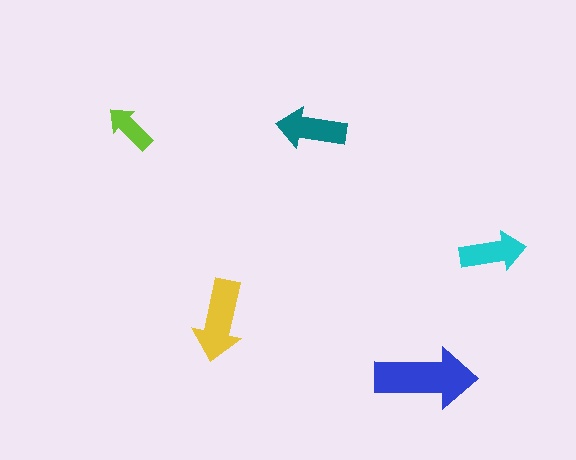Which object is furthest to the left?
The lime arrow is leftmost.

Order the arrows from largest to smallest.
the blue one, the yellow one, the teal one, the cyan one, the lime one.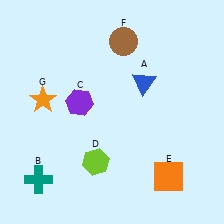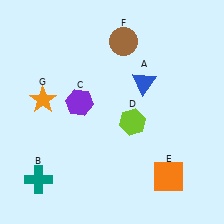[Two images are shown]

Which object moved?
The lime hexagon (D) moved up.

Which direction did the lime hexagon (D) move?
The lime hexagon (D) moved up.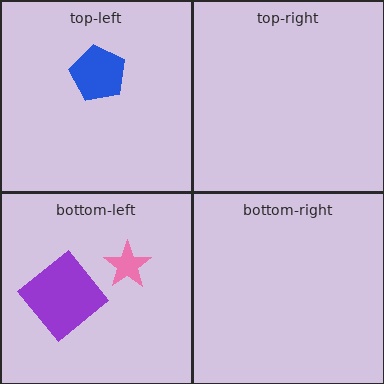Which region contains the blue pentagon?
The top-left region.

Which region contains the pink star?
The bottom-left region.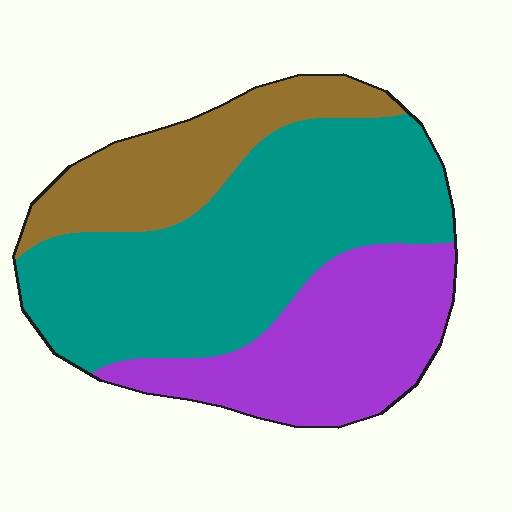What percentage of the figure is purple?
Purple takes up between a sixth and a third of the figure.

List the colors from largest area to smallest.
From largest to smallest: teal, purple, brown.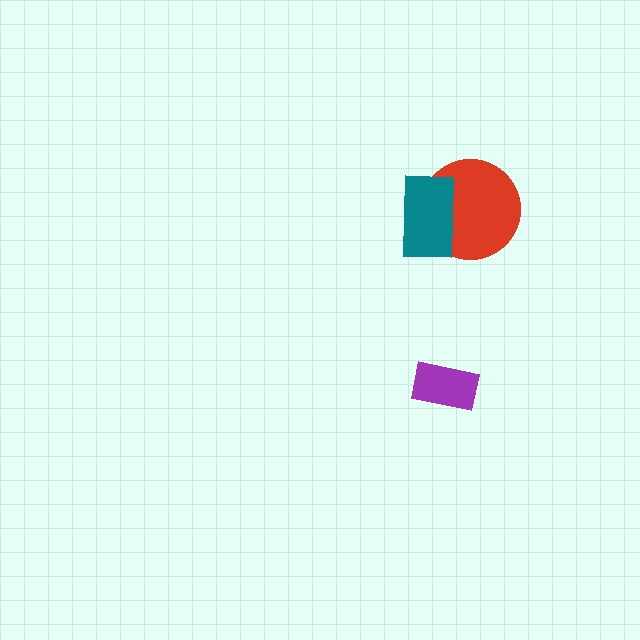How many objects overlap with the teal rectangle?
1 object overlaps with the teal rectangle.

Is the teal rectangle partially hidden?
No, no other shape covers it.